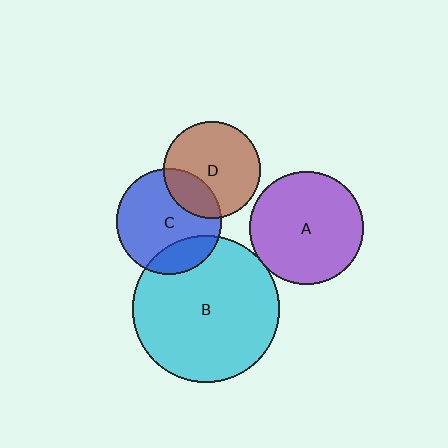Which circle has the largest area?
Circle B (cyan).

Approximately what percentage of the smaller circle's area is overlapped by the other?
Approximately 25%.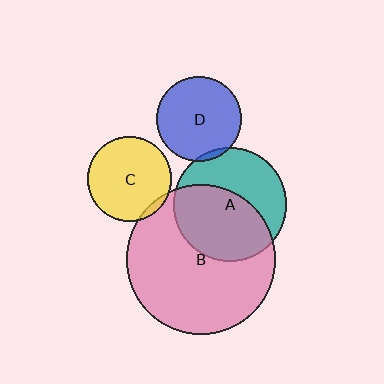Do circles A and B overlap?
Yes.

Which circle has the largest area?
Circle B (pink).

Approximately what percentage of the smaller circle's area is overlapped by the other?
Approximately 55%.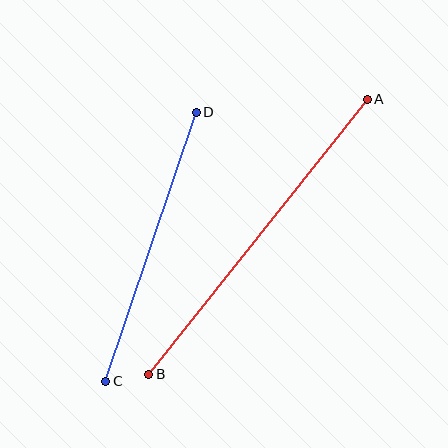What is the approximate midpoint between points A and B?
The midpoint is at approximately (258, 237) pixels.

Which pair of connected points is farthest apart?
Points A and B are farthest apart.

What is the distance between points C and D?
The distance is approximately 284 pixels.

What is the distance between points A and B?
The distance is approximately 352 pixels.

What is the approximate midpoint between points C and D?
The midpoint is at approximately (151, 247) pixels.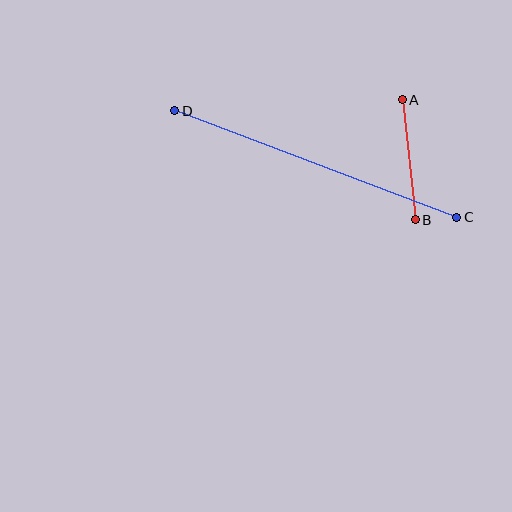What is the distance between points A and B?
The distance is approximately 121 pixels.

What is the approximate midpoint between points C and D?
The midpoint is at approximately (316, 164) pixels.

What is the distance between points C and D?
The distance is approximately 302 pixels.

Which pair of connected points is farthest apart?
Points C and D are farthest apart.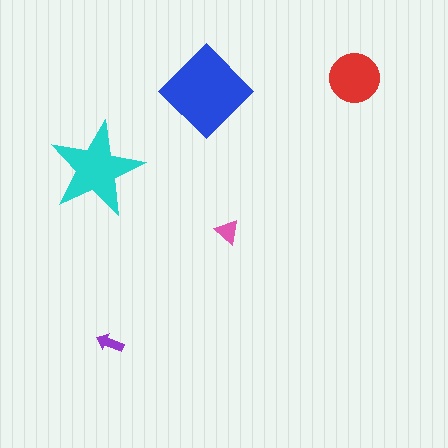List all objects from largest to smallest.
The blue diamond, the cyan star, the red circle, the pink triangle, the purple arrow.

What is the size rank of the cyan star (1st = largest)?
2nd.